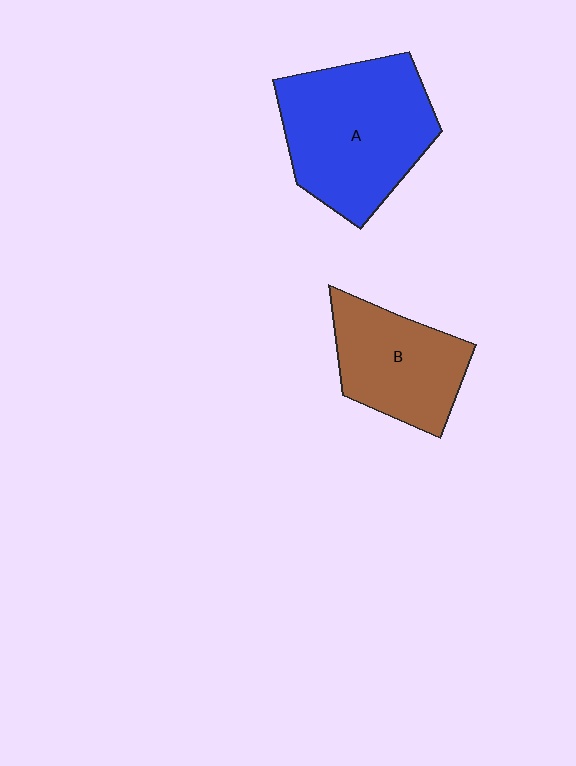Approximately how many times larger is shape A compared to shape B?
Approximately 1.5 times.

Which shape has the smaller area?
Shape B (brown).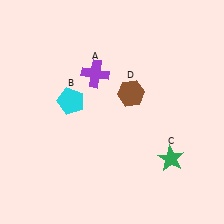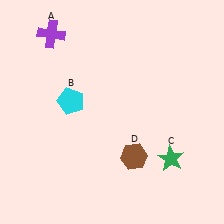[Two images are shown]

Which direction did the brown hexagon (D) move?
The brown hexagon (D) moved down.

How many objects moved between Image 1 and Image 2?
2 objects moved between the two images.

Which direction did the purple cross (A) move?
The purple cross (A) moved left.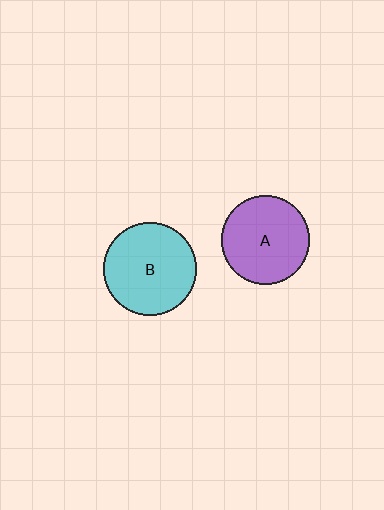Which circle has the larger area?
Circle B (cyan).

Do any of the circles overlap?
No, none of the circles overlap.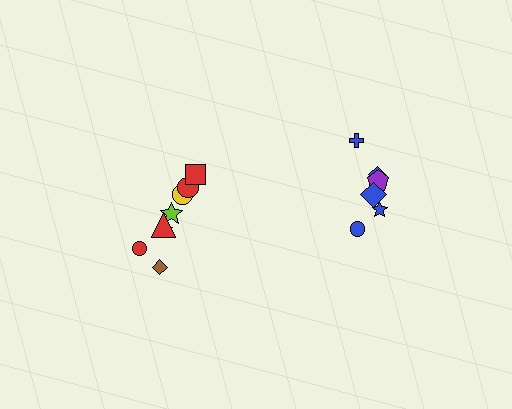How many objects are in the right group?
There are 6 objects.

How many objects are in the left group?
There are 8 objects.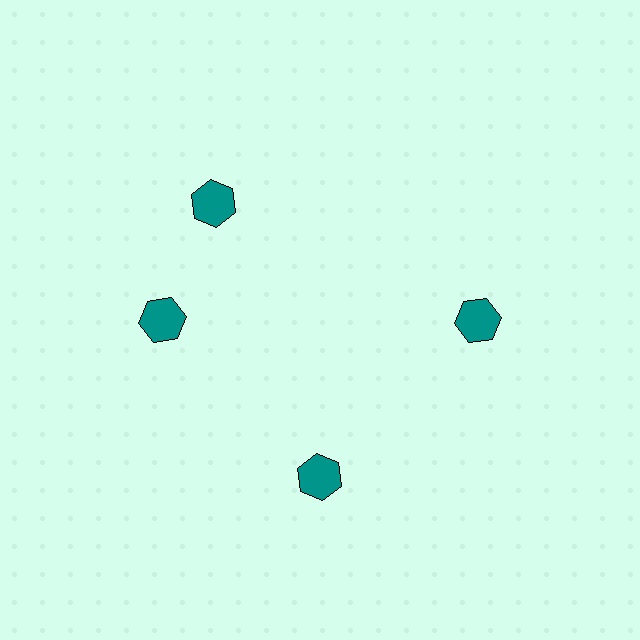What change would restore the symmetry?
The symmetry would be restored by rotating it back into even spacing with its neighbors so that all 4 hexagons sit at equal angles and equal distance from the center.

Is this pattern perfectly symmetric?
No. The 4 teal hexagons are arranged in a ring, but one element near the 12 o'clock position is rotated out of alignment along the ring, breaking the 4-fold rotational symmetry.